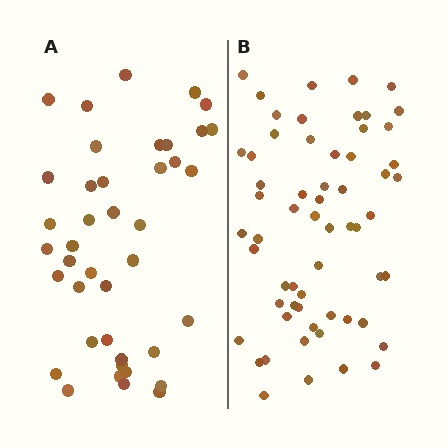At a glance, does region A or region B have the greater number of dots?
Region B (the right region) has more dots.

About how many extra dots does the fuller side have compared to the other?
Region B has approximately 20 more dots than region A.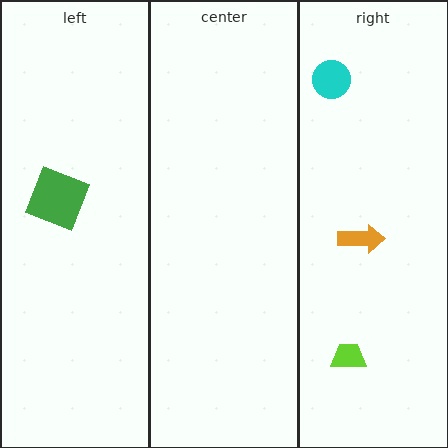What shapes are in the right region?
The lime trapezoid, the orange arrow, the cyan circle.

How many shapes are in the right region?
3.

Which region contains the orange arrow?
The right region.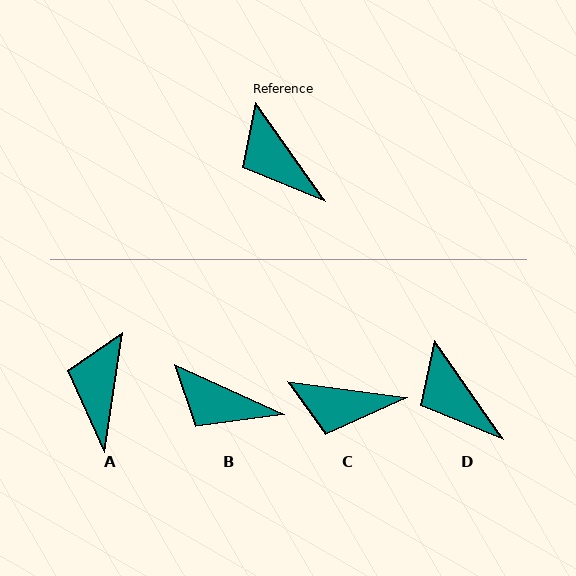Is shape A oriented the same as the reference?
No, it is off by about 44 degrees.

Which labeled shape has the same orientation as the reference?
D.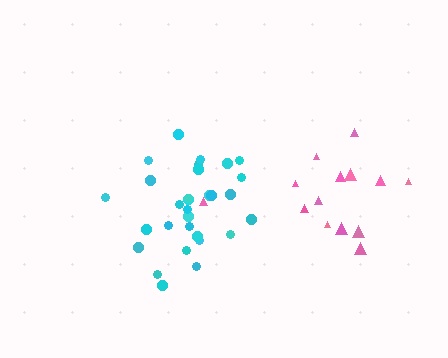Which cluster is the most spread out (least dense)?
Pink.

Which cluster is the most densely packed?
Cyan.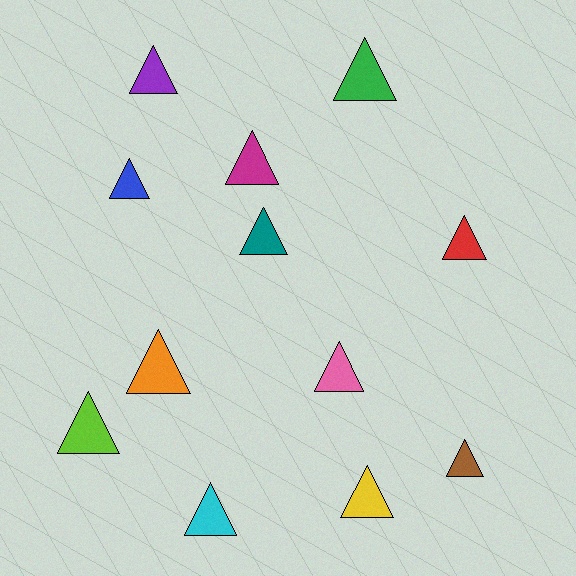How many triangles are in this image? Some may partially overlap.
There are 12 triangles.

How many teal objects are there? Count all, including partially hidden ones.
There is 1 teal object.